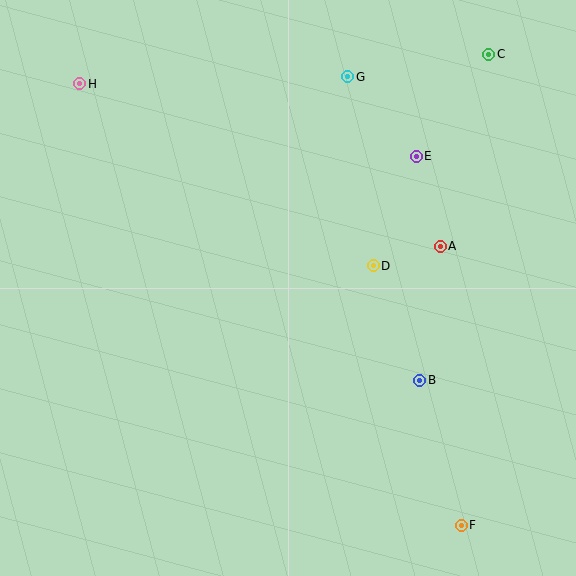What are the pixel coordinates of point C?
Point C is at (488, 54).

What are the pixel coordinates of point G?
Point G is at (348, 77).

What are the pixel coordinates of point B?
Point B is at (420, 380).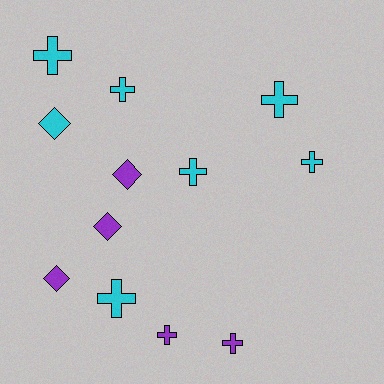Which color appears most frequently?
Cyan, with 7 objects.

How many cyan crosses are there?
There are 6 cyan crosses.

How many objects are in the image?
There are 12 objects.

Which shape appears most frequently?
Cross, with 8 objects.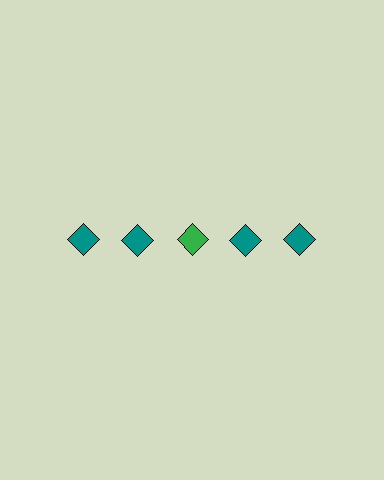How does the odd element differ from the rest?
It has a different color: green instead of teal.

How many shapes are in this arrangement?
There are 5 shapes arranged in a grid pattern.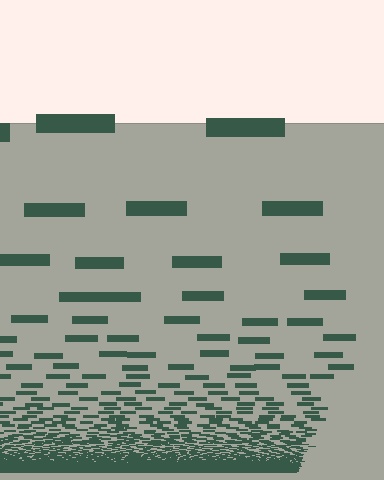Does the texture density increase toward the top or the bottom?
Density increases toward the bottom.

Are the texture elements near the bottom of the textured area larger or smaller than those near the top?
Smaller. The gradient is inverted — elements near the bottom are smaller and denser.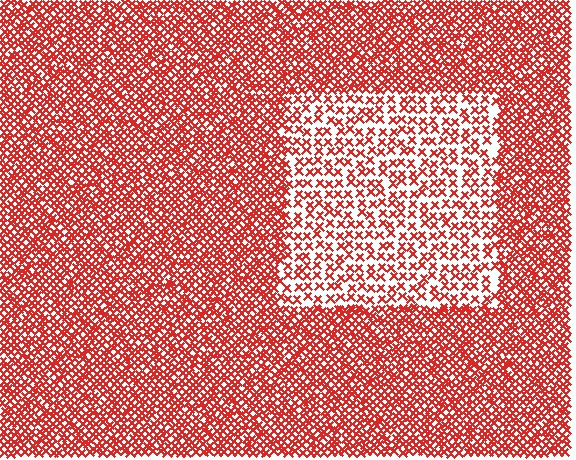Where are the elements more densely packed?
The elements are more densely packed outside the rectangle boundary.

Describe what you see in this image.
The image contains small red elements arranged at two different densities. A rectangle-shaped region is visible where the elements are less densely packed than the surrounding area.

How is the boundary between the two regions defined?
The boundary is defined by a change in element density (approximately 2.2x ratio). All elements are the same color, size, and shape.